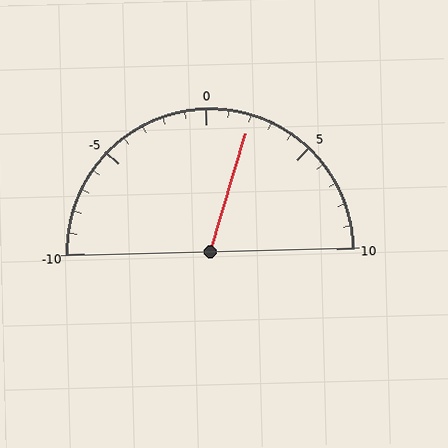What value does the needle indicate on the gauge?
The needle indicates approximately 2.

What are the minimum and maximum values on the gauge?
The gauge ranges from -10 to 10.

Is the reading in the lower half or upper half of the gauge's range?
The reading is in the upper half of the range (-10 to 10).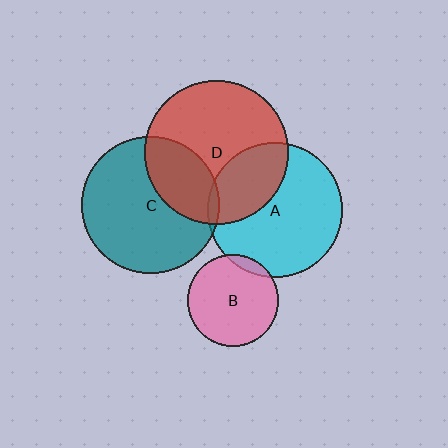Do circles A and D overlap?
Yes.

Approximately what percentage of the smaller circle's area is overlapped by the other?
Approximately 30%.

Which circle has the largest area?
Circle D (red).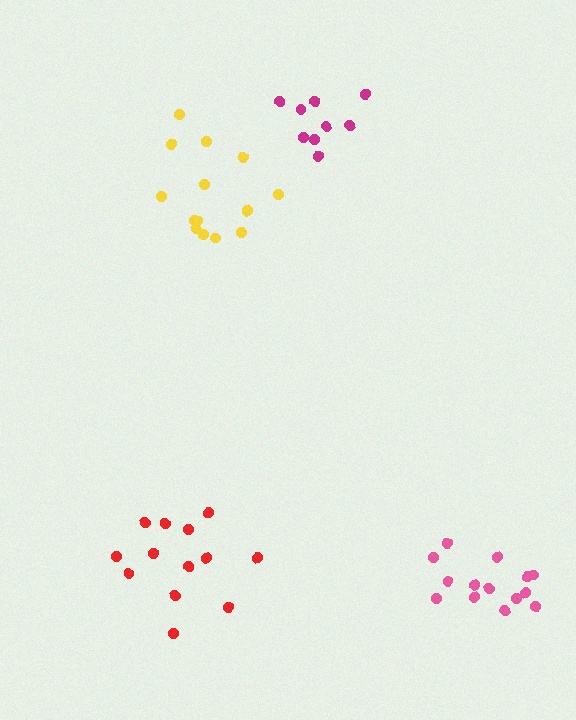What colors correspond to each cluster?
The clusters are colored: pink, magenta, yellow, red.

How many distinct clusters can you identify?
There are 4 distinct clusters.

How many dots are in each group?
Group 1: 14 dots, Group 2: 9 dots, Group 3: 15 dots, Group 4: 13 dots (51 total).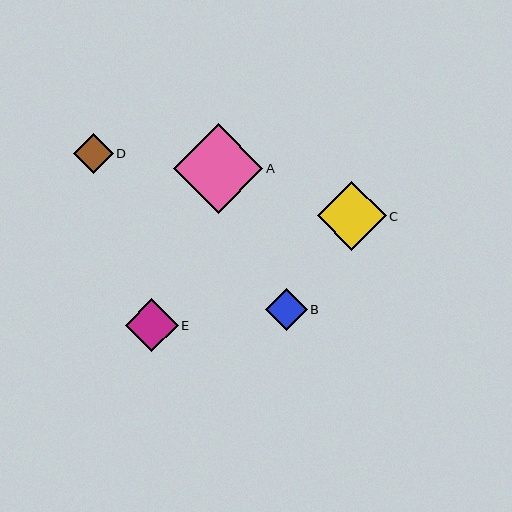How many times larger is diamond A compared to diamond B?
Diamond A is approximately 2.2 times the size of diamond B.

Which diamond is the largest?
Diamond A is the largest with a size of approximately 89 pixels.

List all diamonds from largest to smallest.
From largest to smallest: A, C, E, B, D.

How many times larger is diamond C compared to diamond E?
Diamond C is approximately 1.3 times the size of diamond E.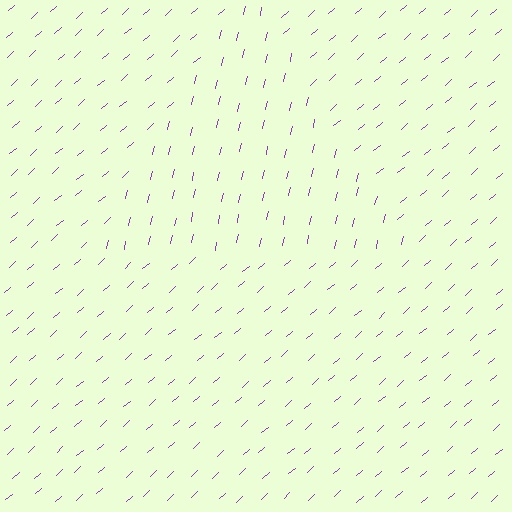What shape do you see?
I see a triangle.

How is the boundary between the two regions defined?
The boundary is defined purely by a change in line orientation (approximately 36 degrees difference). All lines are the same color and thickness.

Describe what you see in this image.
The image is filled with small purple line segments. A triangle region in the image has lines oriented differently from the surrounding lines, creating a visible texture boundary.